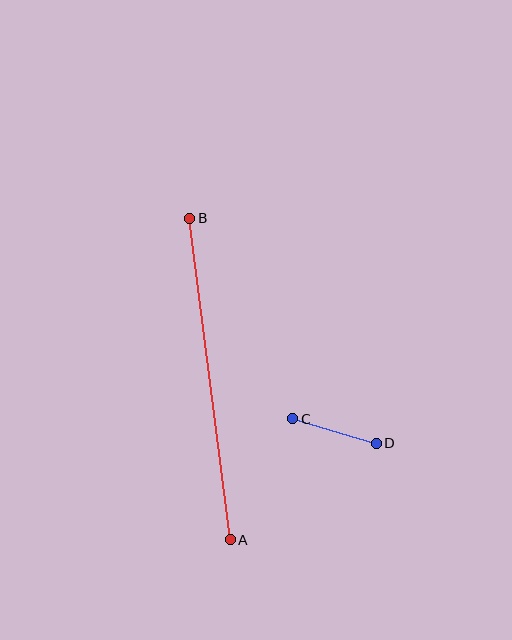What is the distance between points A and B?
The distance is approximately 324 pixels.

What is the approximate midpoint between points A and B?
The midpoint is at approximately (210, 379) pixels.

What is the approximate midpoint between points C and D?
The midpoint is at approximately (335, 431) pixels.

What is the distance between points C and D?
The distance is approximately 87 pixels.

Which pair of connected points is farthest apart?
Points A and B are farthest apart.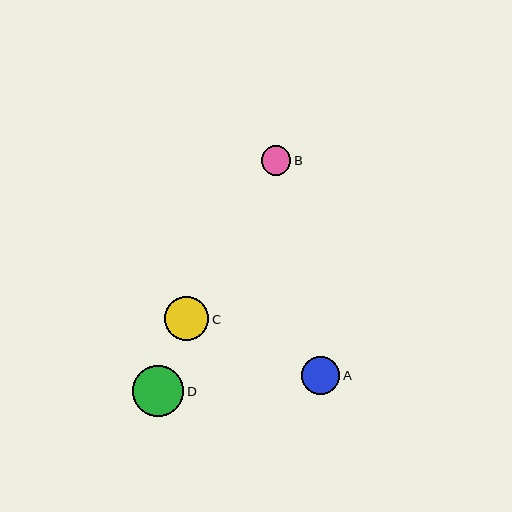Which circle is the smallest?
Circle B is the smallest with a size of approximately 30 pixels.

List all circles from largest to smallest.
From largest to smallest: D, C, A, B.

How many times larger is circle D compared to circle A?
Circle D is approximately 1.3 times the size of circle A.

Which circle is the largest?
Circle D is the largest with a size of approximately 51 pixels.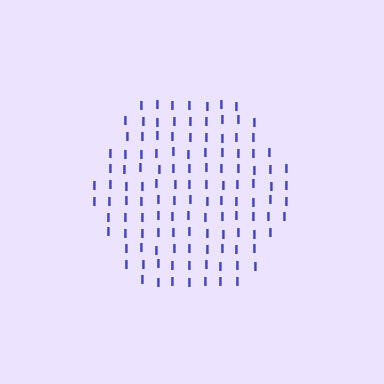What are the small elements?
The small elements are letter I's.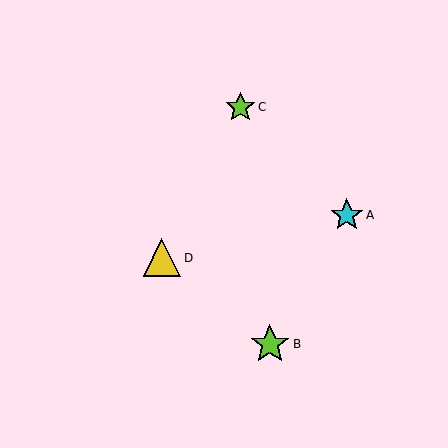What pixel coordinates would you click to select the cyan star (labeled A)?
Click at (347, 215) to select the cyan star A.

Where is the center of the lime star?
The center of the lime star is at (240, 107).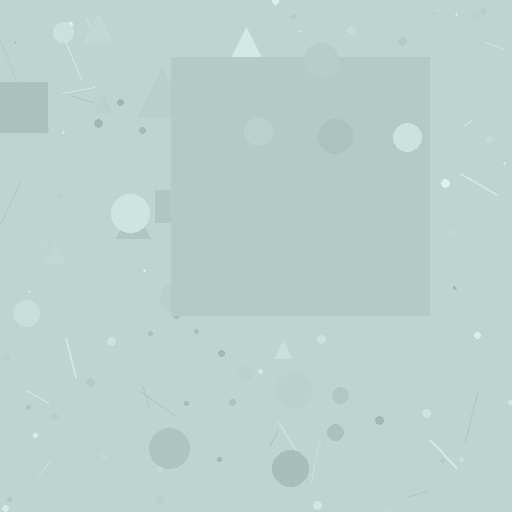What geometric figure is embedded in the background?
A square is embedded in the background.